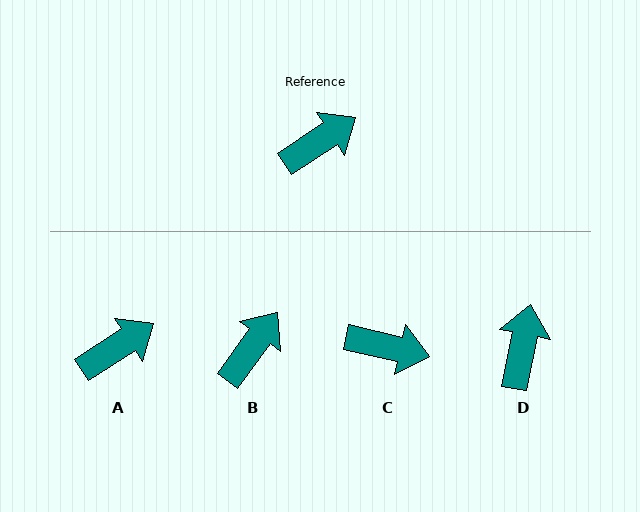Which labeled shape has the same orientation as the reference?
A.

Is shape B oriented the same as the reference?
No, it is off by about 21 degrees.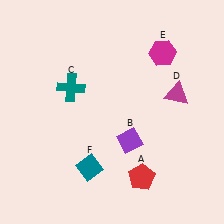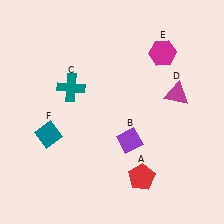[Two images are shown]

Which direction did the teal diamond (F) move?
The teal diamond (F) moved left.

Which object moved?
The teal diamond (F) moved left.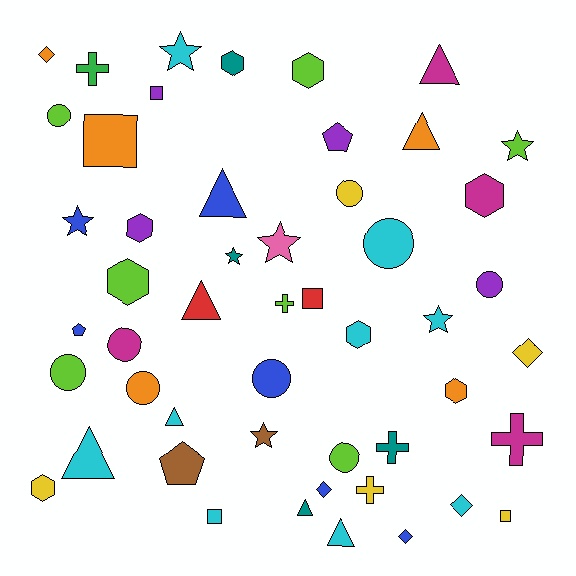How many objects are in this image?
There are 50 objects.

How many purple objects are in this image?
There are 4 purple objects.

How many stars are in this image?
There are 7 stars.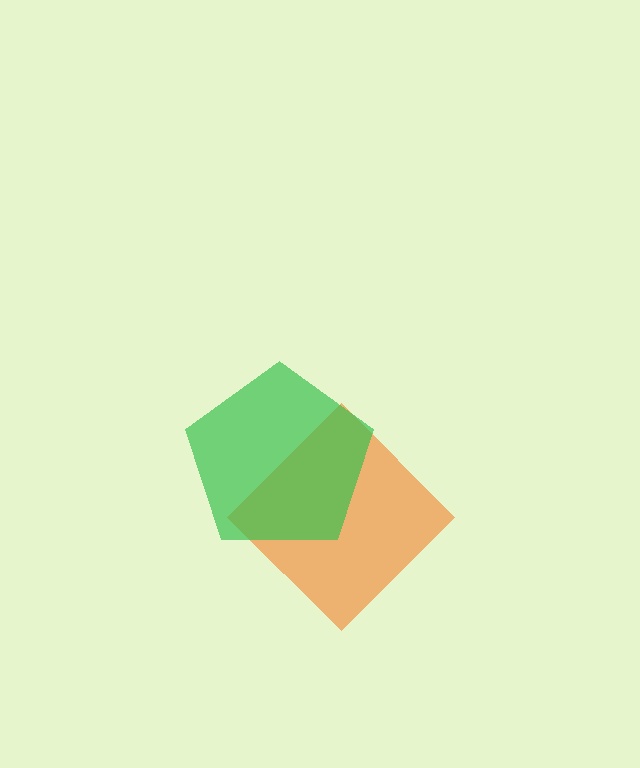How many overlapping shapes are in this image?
There are 2 overlapping shapes in the image.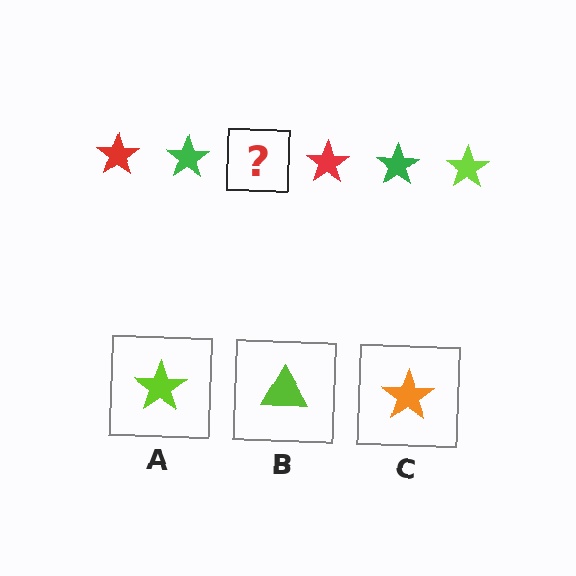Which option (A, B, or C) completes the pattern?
A.